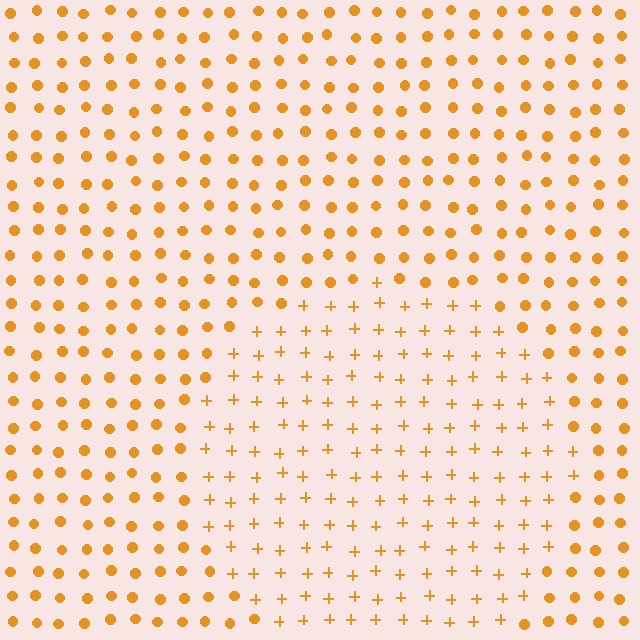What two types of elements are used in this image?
The image uses plus signs inside the circle region and circles outside it.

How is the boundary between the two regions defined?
The boundary is defined by a change in element shape: plus signs inside vs. circles outside. All elements share the same color and spacing.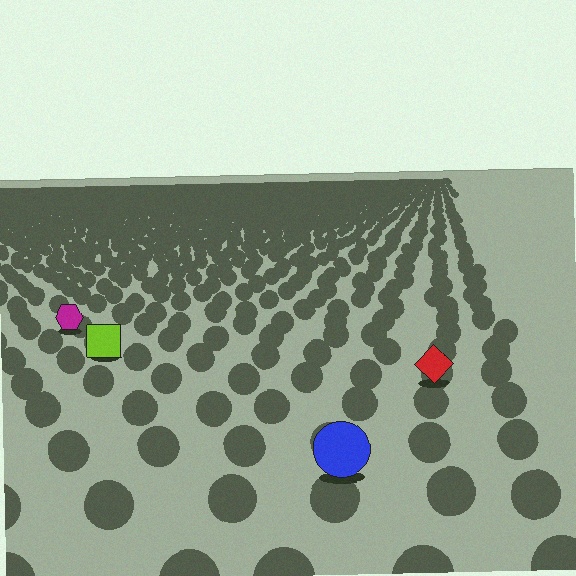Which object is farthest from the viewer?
The magenta hexagon is farthest from the viewer. It appears smaller and the ground texture around it is denser.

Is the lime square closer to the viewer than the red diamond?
No. The red diamond is closer — you can tell from the texture gradient: the ground texture is coarser near it.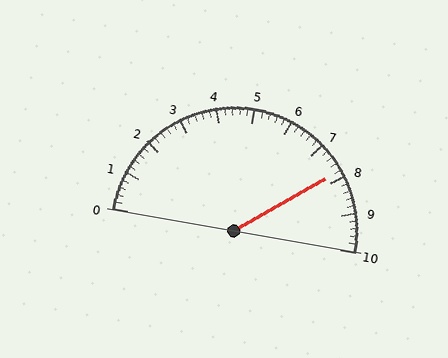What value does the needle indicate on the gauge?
The needle indicates approximately 7.8.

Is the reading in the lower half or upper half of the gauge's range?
The reading is in the upper half of the range (0 to 10).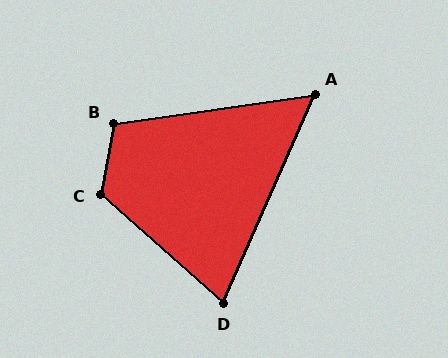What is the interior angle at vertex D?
Approximately 72 degrees (acute).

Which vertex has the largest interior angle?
C, at approximately 122 degrees.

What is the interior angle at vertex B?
Approximately 108 degrees (obtuse).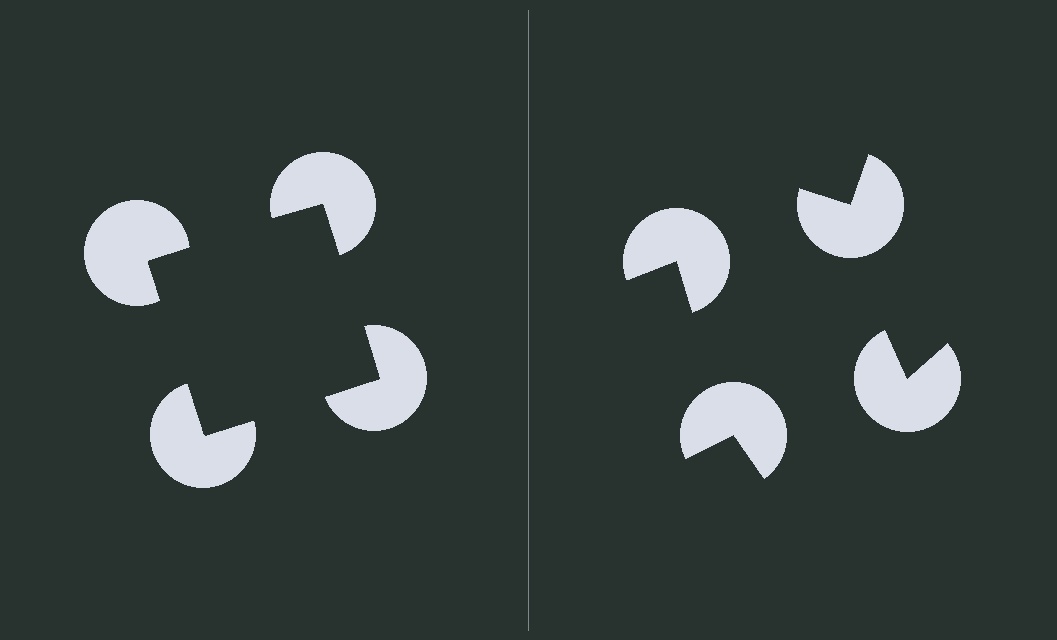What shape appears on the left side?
An illusory square.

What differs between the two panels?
The pac-man discs are positioned identically on both sides; only the wedge orientations differ. On the left they align to a square; on the right they are misaligned.